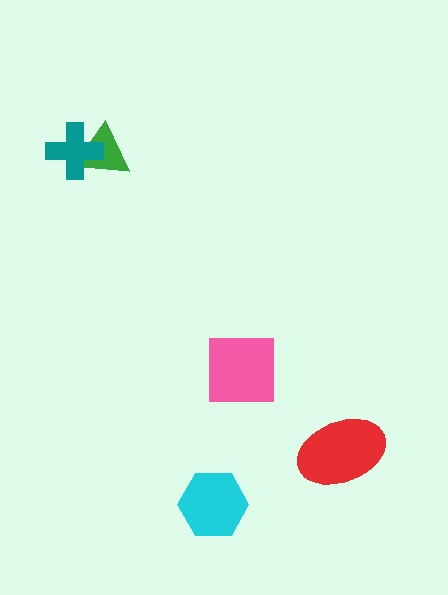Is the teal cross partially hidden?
No, no other shape covers it.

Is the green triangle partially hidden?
Yes, it is partially covered by another shape.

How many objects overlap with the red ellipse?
0 objects overlap with the red ellipse.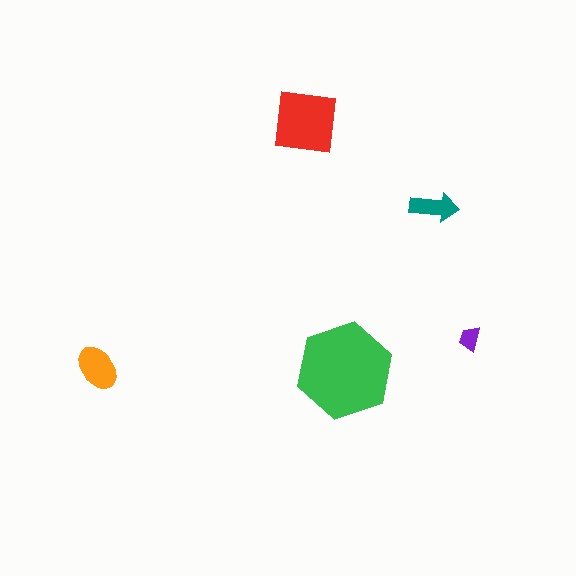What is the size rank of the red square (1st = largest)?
2nd.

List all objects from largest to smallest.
The green hexagon, the red square, the orange ellipse, the teal arrow, the purple trapezoid.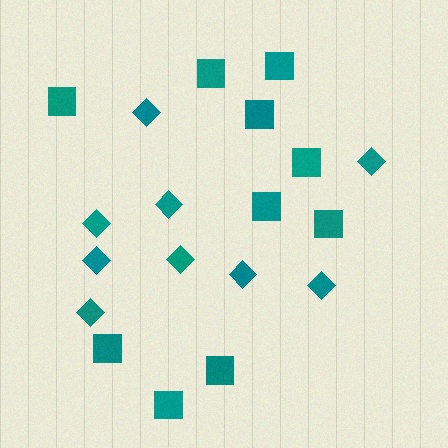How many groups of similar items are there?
There are 2 groups: one group of squares (10) and one group of diamonds (9).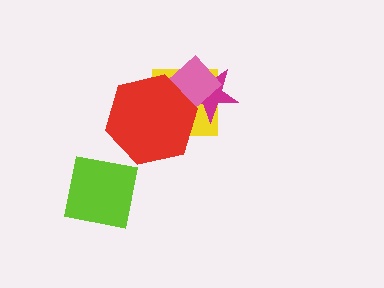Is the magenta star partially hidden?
Yes, it is partially covered by another shape.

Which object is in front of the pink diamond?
The red hexagon is in front of the pink diamond.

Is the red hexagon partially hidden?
No, no other shape covers it.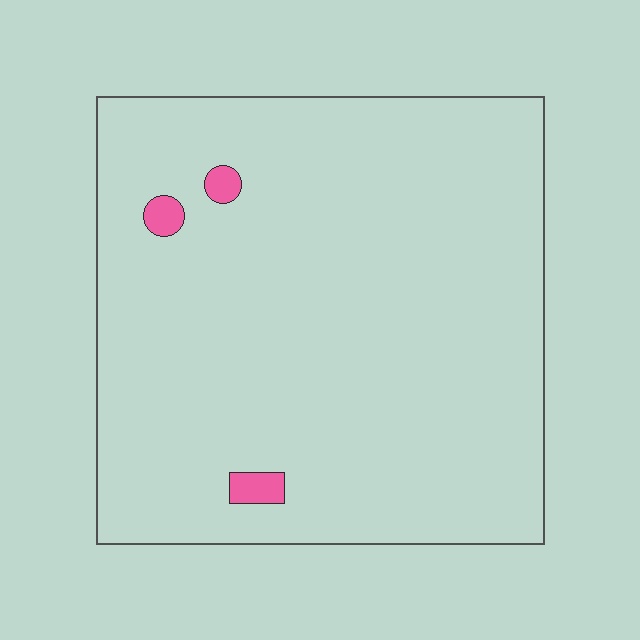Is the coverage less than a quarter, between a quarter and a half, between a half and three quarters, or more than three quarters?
Less than a quarter.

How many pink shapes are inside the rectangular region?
3.